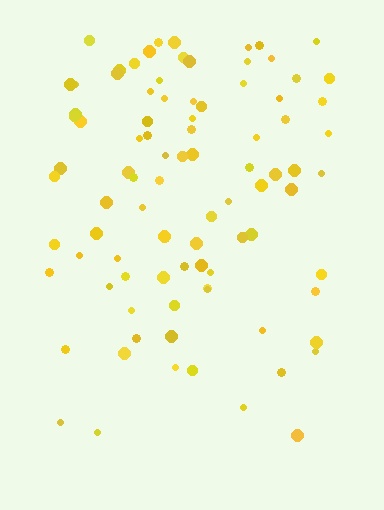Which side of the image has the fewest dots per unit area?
The bottom.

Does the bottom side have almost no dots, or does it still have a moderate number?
Still a moderate number, just noticeably fewer than the top.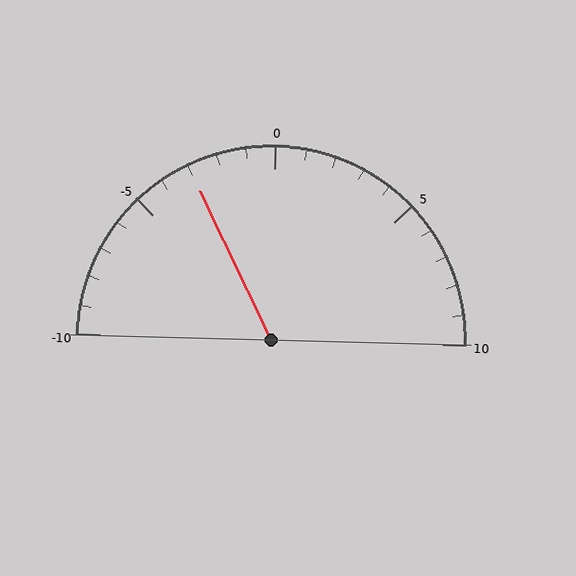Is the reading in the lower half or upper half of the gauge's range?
The reading is in the lower half of the range (-10 to 10).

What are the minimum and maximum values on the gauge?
The gauge ranges from -10 to 10.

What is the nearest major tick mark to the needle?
The nearest major tick mark is -5.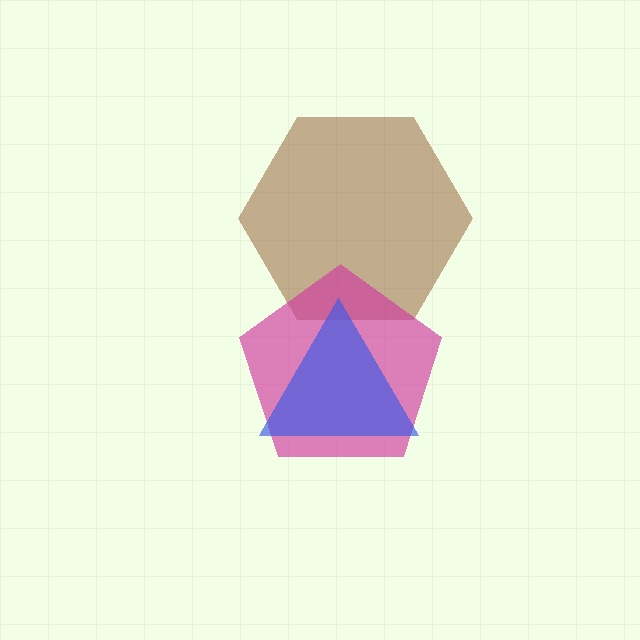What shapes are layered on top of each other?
The layered shapes are: a brown hexagon, a magenta pentagon, a blue triangle.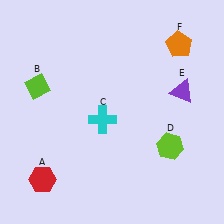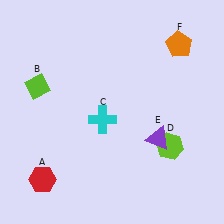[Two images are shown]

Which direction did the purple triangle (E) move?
The purple triangle (E) moved down.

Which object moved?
The purple triangle (E) moved down.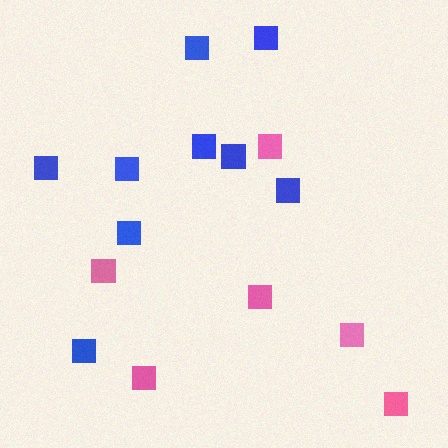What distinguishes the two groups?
There are 2 groups: one group of blue squares (9) and one group of pink squares (6).